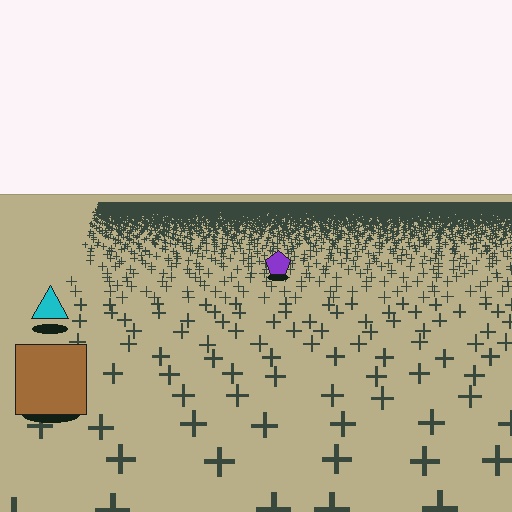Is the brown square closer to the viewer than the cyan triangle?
Yes. The brown square is closer — you can tell from the texture gradient: the ground texture is coarser near it.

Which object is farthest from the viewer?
The purple pentagon is farthest from the viewer. It appears smaller and the ground texture around it is denser.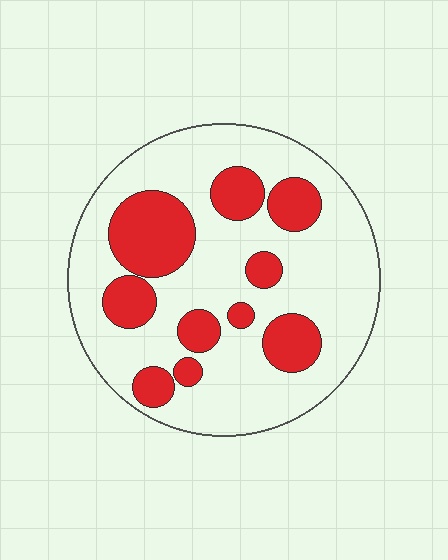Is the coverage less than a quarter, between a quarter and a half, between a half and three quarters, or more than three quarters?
Between a quarter and a half.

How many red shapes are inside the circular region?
10.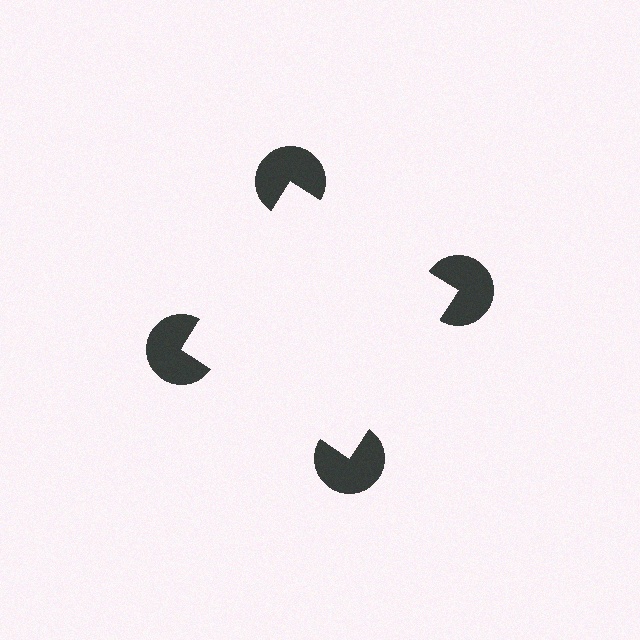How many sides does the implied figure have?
4 sides.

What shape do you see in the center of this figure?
An illusory square — its edges are inferred from the aligned wedge cuts in the pac-man discs, not physically drawn.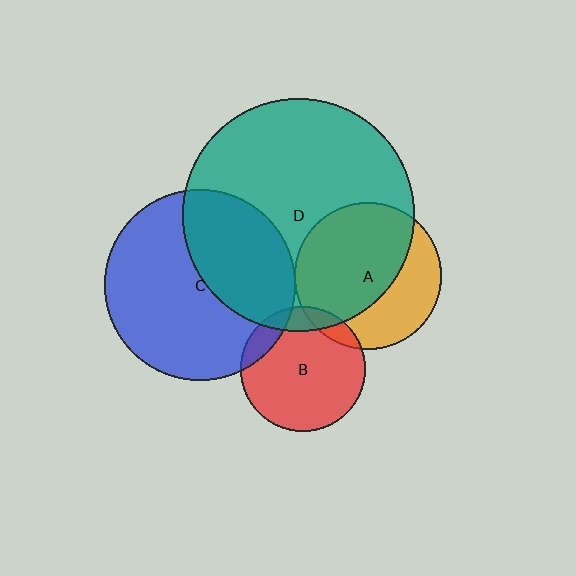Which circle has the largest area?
Circle D (teal).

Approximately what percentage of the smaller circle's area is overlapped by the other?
Approximately 10%.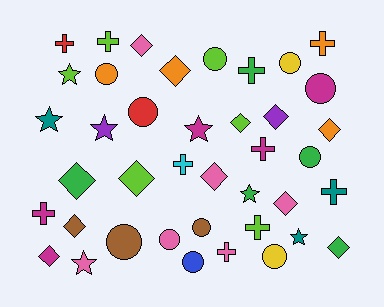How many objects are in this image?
There are 40 objects.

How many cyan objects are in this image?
There is 1 cyan object.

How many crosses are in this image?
There are 10 crosses.